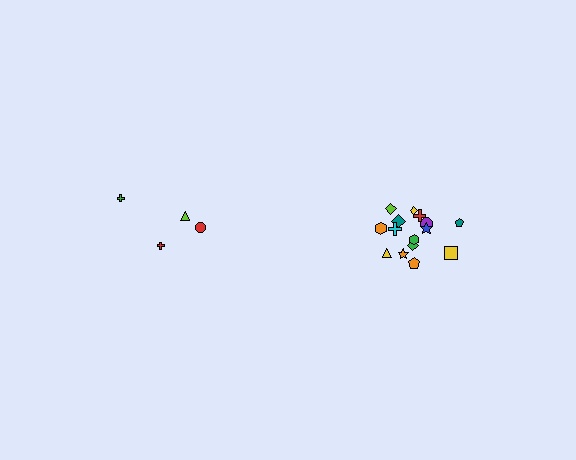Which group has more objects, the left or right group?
The right group.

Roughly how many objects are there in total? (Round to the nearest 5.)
Roughly 20 objects in total.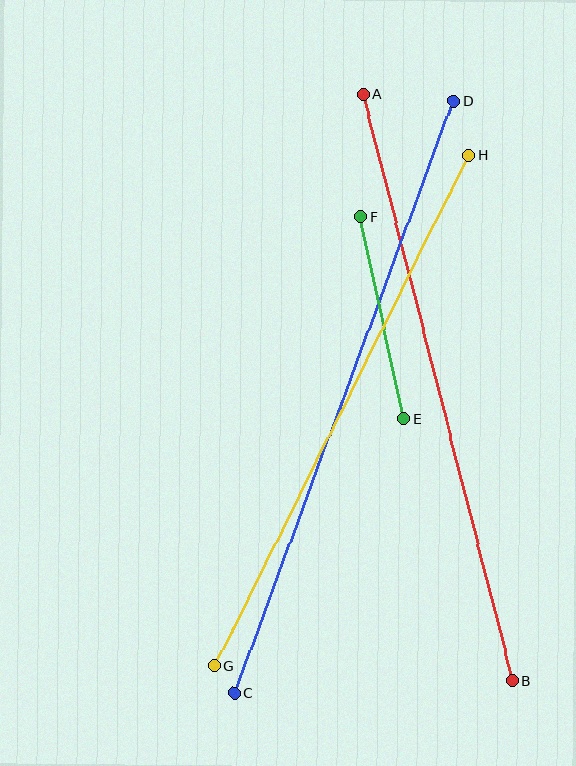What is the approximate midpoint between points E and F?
The midpoint is at approximately (382, 318) pixels.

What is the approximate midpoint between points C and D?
The midpoint is at approximately (344, 397) pixels.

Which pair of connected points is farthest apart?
Points C and D are farthest apart.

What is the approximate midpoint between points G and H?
The midpoint is at approximately (342, 411) pixels.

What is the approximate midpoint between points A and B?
The midpoint is at approximately (438, 387) pixels.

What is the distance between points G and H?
The distance is approximately 571 pixels.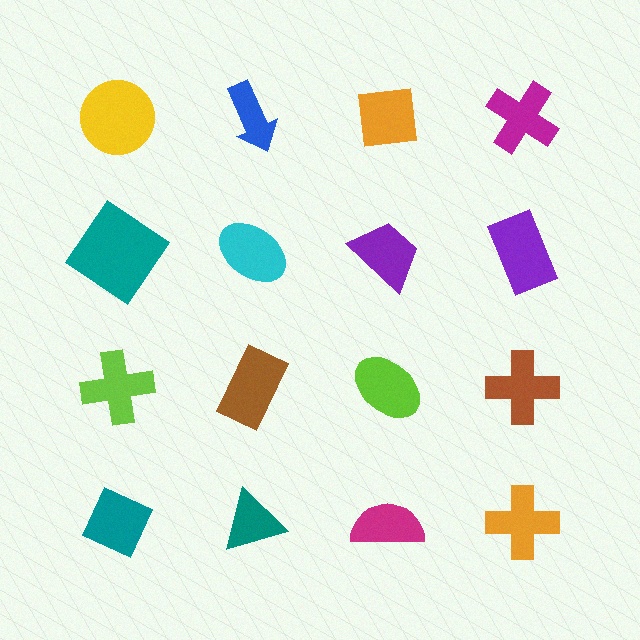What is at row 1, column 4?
A magenta cross.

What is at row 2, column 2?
A cyan ellipse.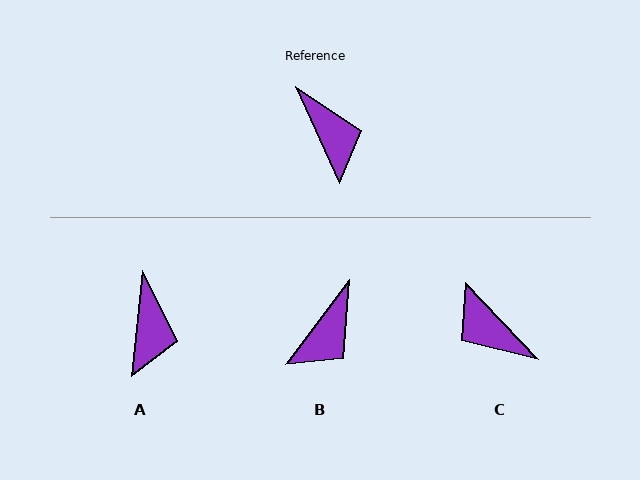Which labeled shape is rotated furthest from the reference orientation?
C, about 160 degrees away.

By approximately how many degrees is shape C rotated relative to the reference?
Approximately 160 degrees clockwise.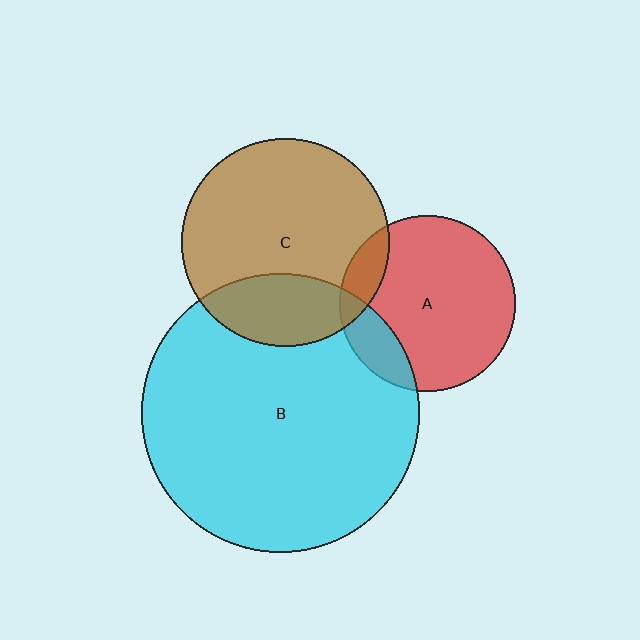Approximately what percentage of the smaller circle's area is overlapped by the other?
Approximately 25%.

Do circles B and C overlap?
Yes.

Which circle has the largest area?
Circle B (cyan).